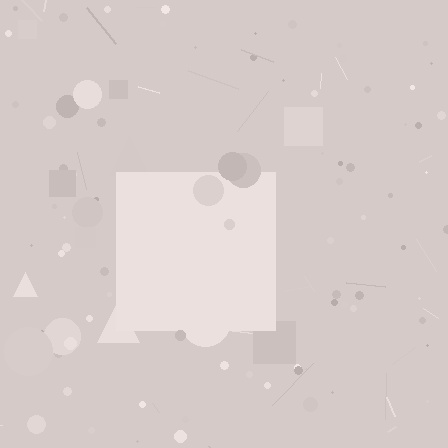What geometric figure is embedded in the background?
A square is embedded in the background.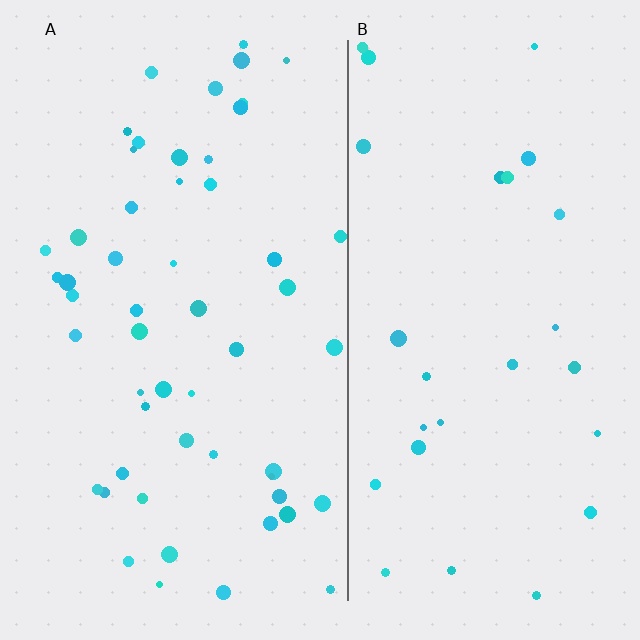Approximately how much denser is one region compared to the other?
Approximately 1.9× — region A over region B.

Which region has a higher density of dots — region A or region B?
A (the left).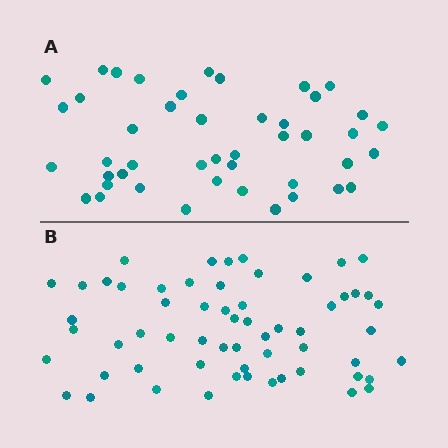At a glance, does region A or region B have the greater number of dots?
Region B (the bottom region) has more dots.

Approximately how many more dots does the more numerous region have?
Region B has approximately 15 more dots than region A.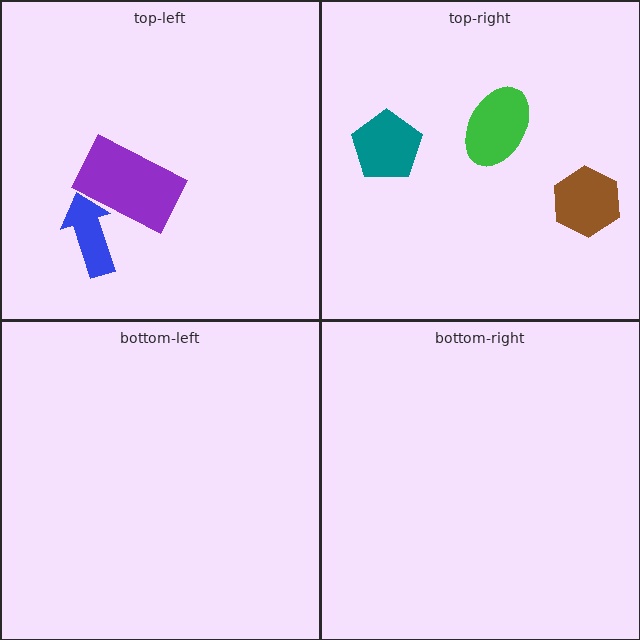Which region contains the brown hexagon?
The top-right region.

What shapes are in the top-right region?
The green ellipse, the brown hexagon, the teal pentagon.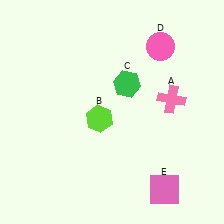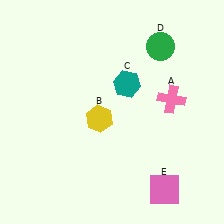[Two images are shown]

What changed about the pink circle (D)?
In Image 1, D is pink. In Image 2, it changed to green.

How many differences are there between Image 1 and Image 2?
There are 3 differences between the two images.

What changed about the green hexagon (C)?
In Image 1, C is green. In Image 2, it changed to teal.